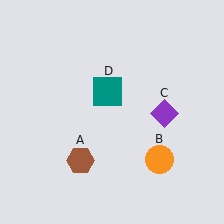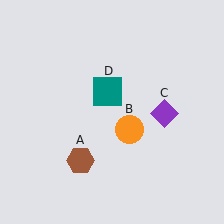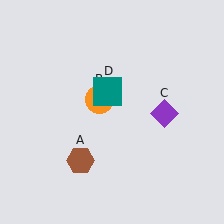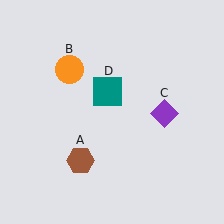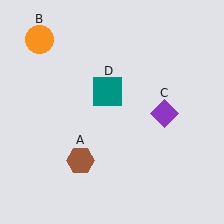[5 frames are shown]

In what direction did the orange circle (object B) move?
The orange circle (object B) moved up and to the left.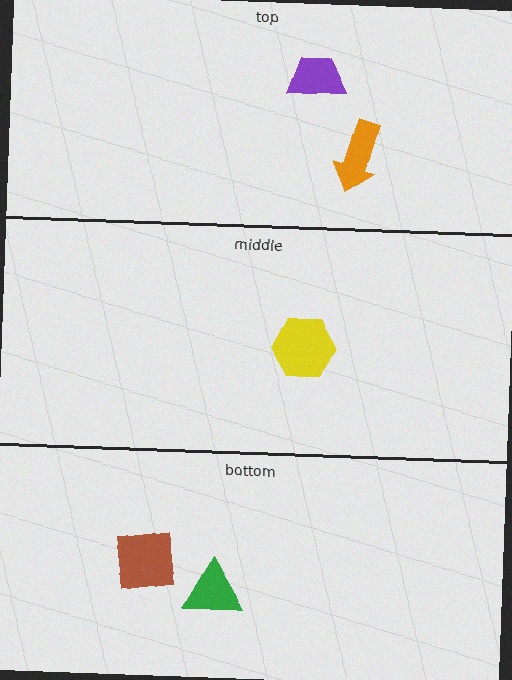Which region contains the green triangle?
The bottom region.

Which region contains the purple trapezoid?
The top region.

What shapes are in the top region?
The orange arrow, the purple trapezoid.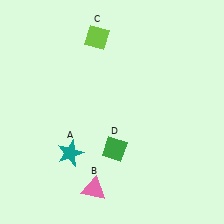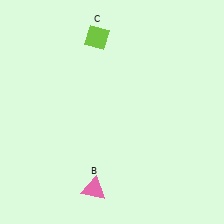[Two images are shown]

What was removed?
The green diamond (D), the teal star (A) were removed in Image 2.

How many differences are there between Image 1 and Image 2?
There are 2 differences between the two images.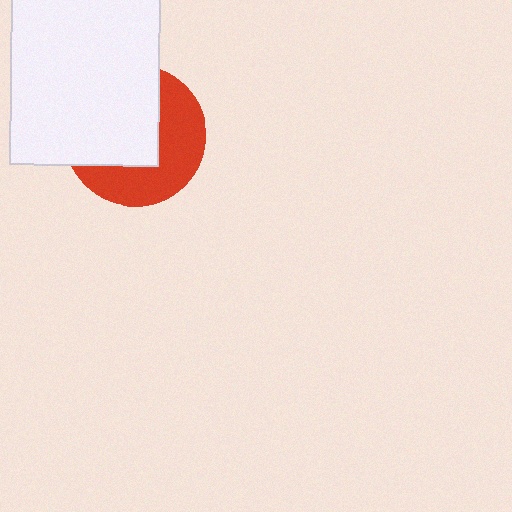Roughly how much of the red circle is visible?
About half of it is visible (roughly 47%).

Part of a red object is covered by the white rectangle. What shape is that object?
It is a circle.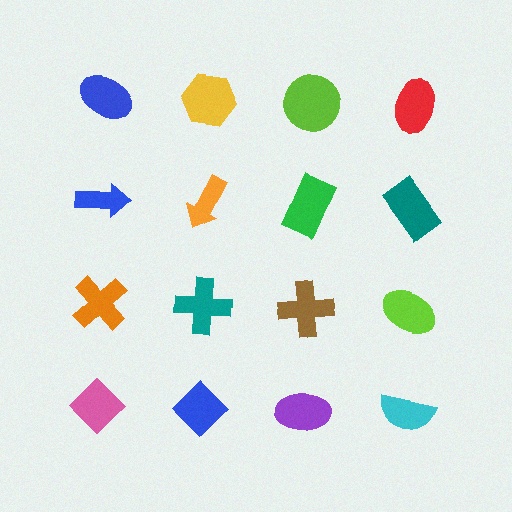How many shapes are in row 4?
4 shapes.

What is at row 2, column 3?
A green rectangle.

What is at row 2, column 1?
A blue arrow.